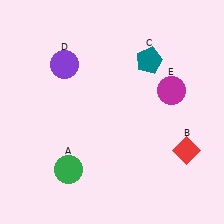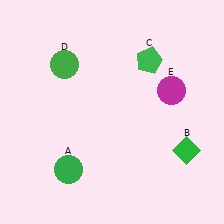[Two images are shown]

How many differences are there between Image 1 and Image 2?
There are 3 differences between the two images.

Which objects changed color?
B changed from red to green. C changed from teal to green. D changed from purple to green.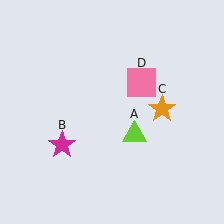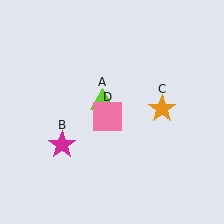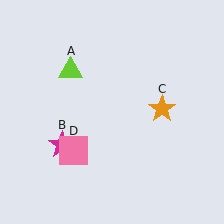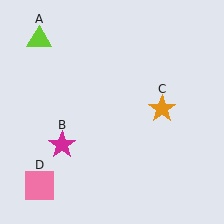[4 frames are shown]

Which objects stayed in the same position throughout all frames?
Magenta star (object B) and orange star (object C) remained stationary.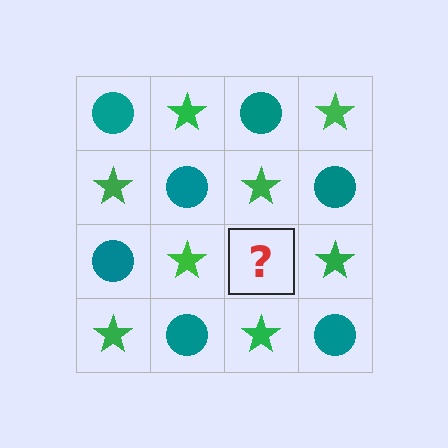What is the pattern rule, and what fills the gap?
The rule is that it alternates teal circle and green star in a checkerboard pattern. The gap should be filled with a teal circle.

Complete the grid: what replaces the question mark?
The question mark should be replaced with a teal circle.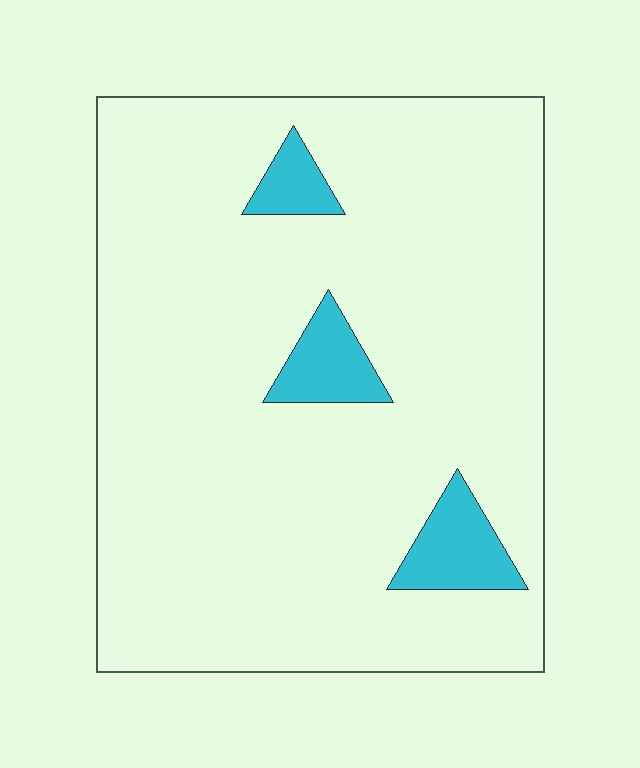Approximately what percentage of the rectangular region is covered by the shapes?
Approximately 10%.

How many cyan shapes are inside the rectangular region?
3.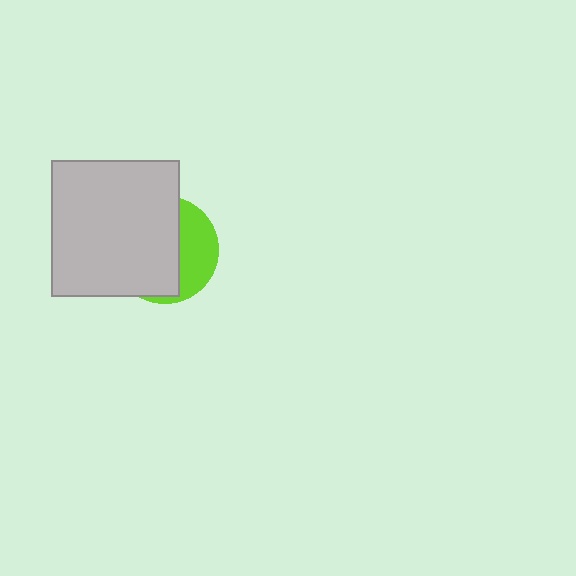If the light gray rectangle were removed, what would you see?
You would see the complete lime circle.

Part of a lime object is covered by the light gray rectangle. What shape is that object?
It is a circle.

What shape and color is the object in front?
The object in front is a light gray rectangle.